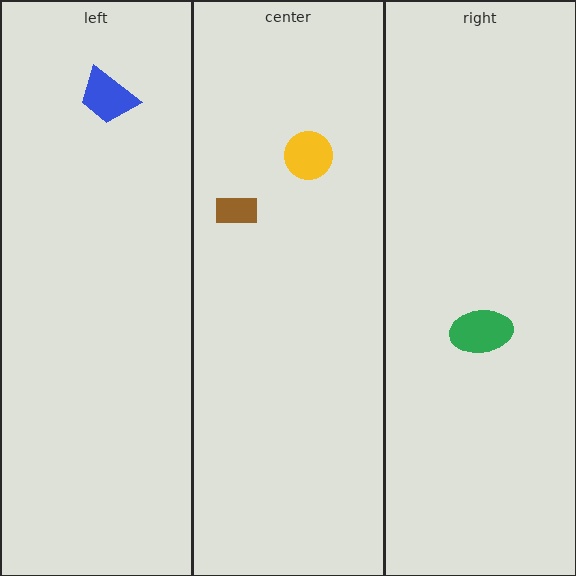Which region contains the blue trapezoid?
The left region.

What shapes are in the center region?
The brown rectangle, the yellow circle.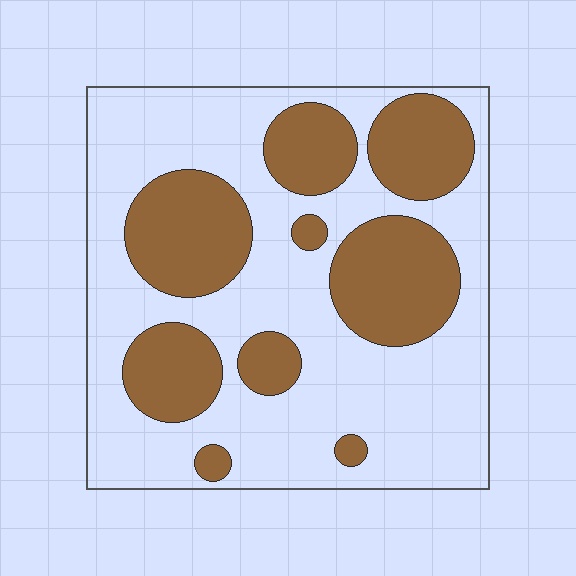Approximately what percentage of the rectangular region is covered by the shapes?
Approximately 35%.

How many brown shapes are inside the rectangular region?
9.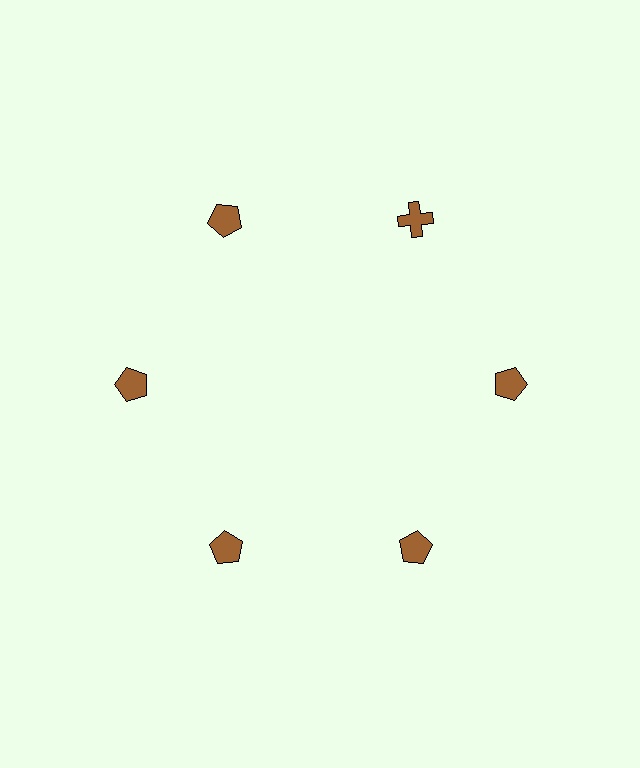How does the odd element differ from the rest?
It has a different shape: cross instead of pentagon.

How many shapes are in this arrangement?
There are 6 shapes arranged in a ring pattern.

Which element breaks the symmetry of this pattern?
The brown cross at roughly the 1 o'clock position breaks the symmetry. All other shapes are brown pentagons.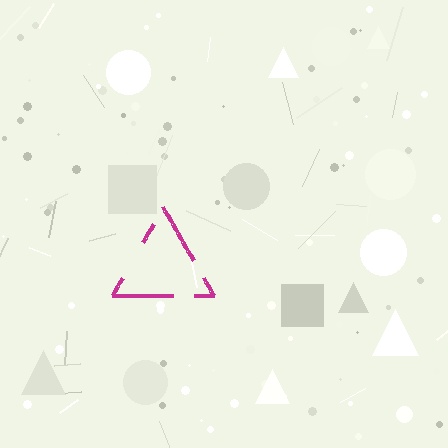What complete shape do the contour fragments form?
The contour fragments form a triangle.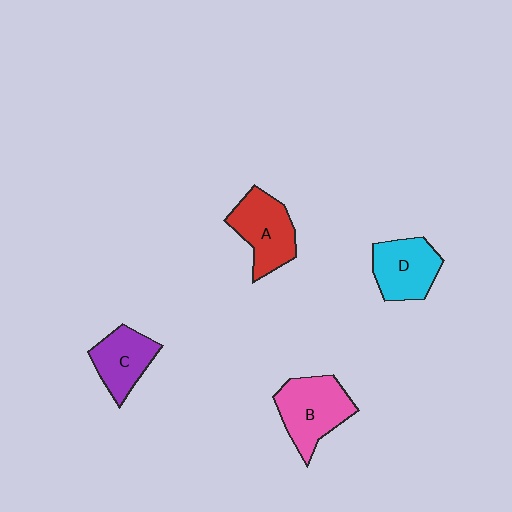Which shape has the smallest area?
Shape C (purple).